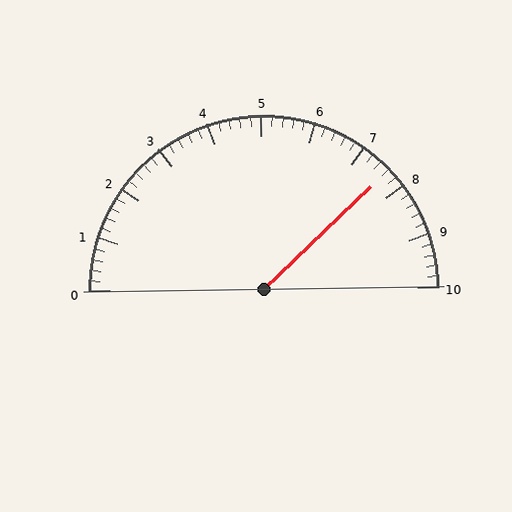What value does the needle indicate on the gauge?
The needle indicates approximately 7.6.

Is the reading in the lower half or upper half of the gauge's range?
The reading is in the upper half of the range (0 to 10).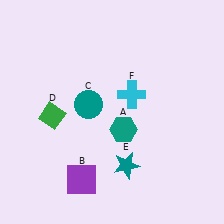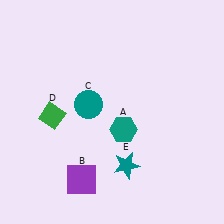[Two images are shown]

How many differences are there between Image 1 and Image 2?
There is 1 difference between the two images.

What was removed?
The cyan cross (F) was removed in Image 2.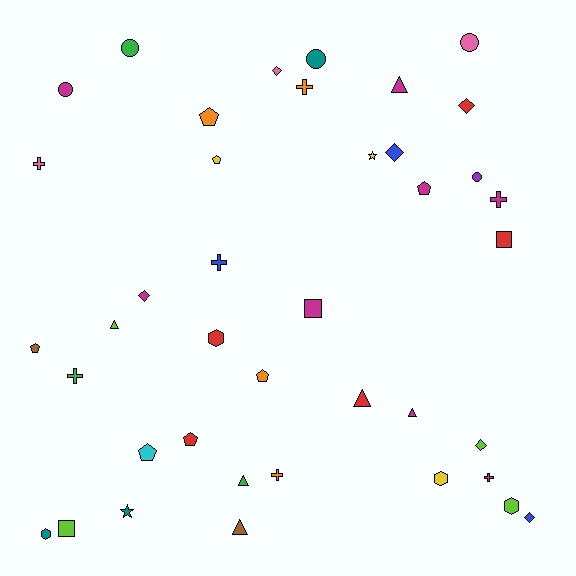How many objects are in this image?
There are 40 objects.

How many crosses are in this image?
There are 7 crosses.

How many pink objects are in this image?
There are 3 pink objects.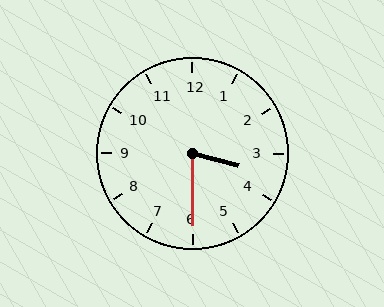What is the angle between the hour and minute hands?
Approximately 75 degrees.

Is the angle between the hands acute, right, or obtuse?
It is acute.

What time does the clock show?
3:30.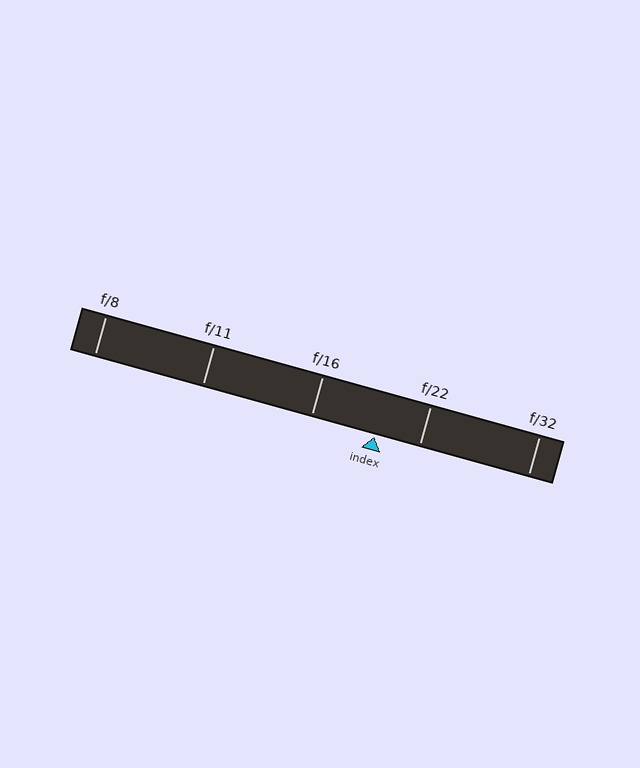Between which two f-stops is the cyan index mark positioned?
The index mark is between f/16 and f/22.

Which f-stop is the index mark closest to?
The index mark is closest to f/22.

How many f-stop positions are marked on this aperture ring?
There are 5 f-stop positions marked.